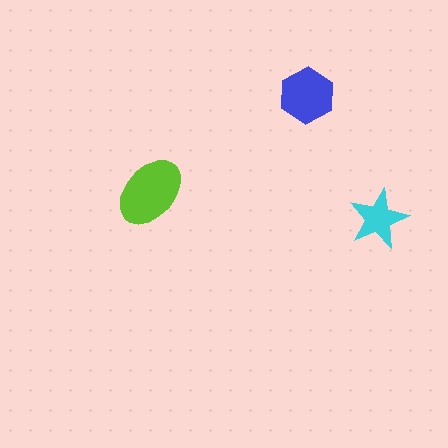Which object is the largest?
The lime ellipse.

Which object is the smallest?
The cyan star.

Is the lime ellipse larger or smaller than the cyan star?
Larger.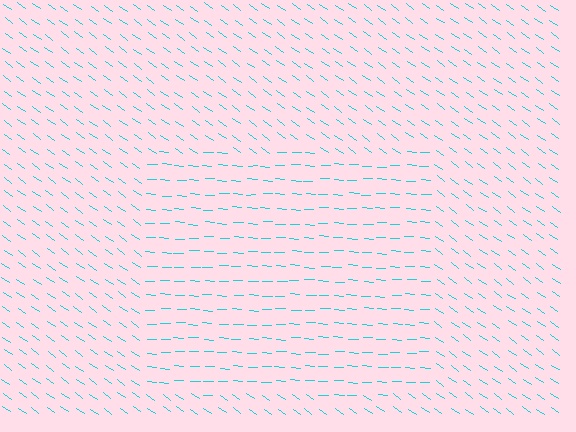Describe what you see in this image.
The image is filled with small cyan line segments. A rectangle region in the image has lines oriented differently from the surrounding lines, creating a visible texture boundary.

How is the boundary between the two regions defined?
The boundary is defined purely by a change in line orientation (approximately 32 degrees difference). All lines are the same color and thickness.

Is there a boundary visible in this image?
Yes, there is a texture boundary formed by a change in line orientation.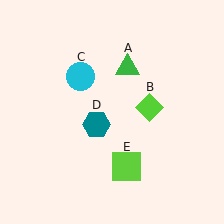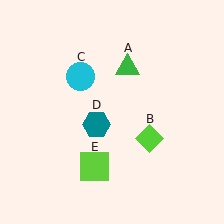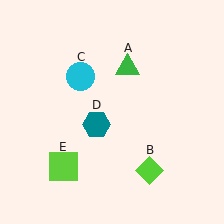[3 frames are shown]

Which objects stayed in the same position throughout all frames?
Green triangle (object A) and cyan circle (object C) and teal hexagon (object D) remained stationary.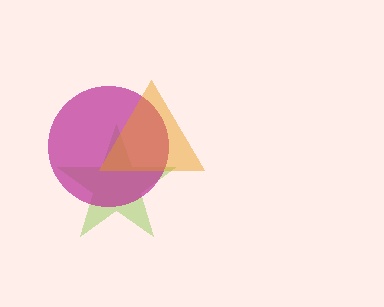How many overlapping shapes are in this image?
There are 3 overlapping shapes in the image.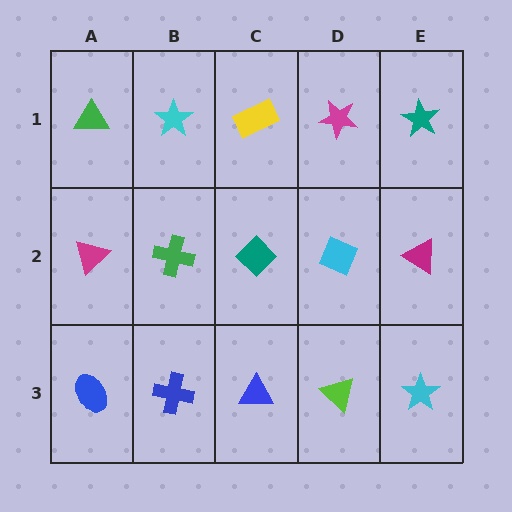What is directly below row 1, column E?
A magenta triangle.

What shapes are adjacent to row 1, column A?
A magenta triangle (row 2, column A), a cyan star (row 1, column B).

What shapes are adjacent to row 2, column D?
A magenta star (row 1, column D), a lime triangle (row 3, column D), a teal diamond (row 2, column C), a magenta triangle (row 2, column E).